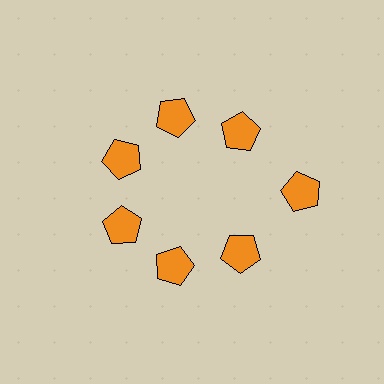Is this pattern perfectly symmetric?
No. The 7 orange pentagons are arranged in a ring, but one element near the 3 o'clock position is pushed outward from the center, breaking the 7-fold rotational symmetry.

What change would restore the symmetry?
The symmetry would be restored by moving it inward, back onto the ring so that all 7 pentagons sit at equal angles and equal distance from the center.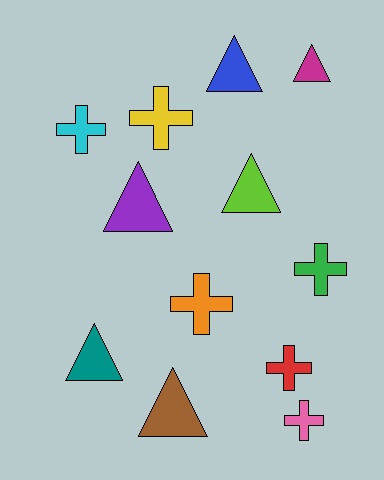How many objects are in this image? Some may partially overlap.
There are 12 objects.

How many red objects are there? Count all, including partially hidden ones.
There is 1 red object.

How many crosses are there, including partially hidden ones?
There are 6 crosses.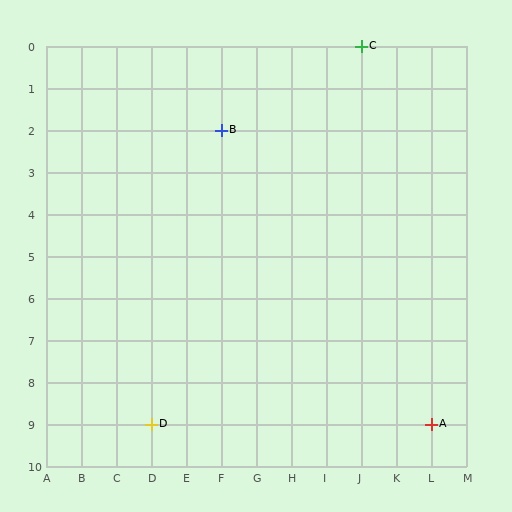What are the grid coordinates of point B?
Point B is at grid coordinates (F, 2).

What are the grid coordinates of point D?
Point D is at grid coordinates (D, 9).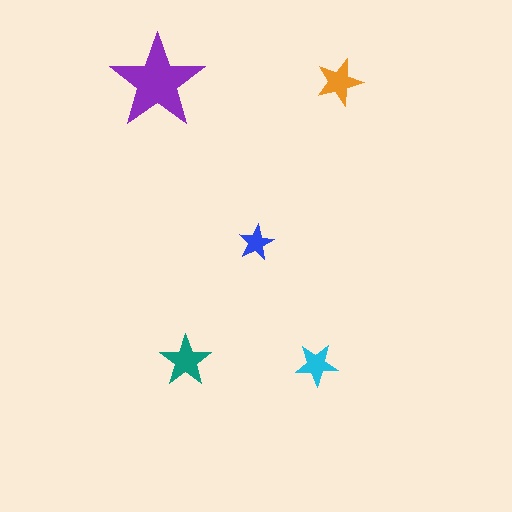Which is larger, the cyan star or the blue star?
The cyan one.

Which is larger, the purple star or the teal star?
The purple one.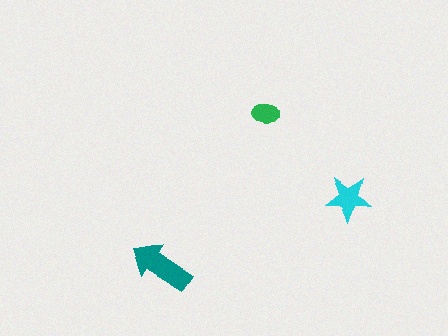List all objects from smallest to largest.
The green ellipse, the cyan star, the teal arrow.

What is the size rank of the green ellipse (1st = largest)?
3rd.